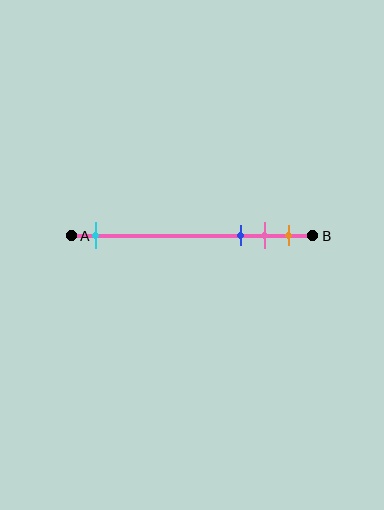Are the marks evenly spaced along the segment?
No, the marks are not evenly spaced.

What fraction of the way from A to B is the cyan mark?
The cyan mark is approximately 10% (0.1) of the way from A to B.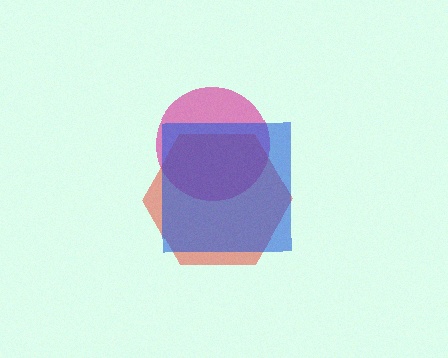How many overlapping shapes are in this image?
There are 3 overlapping shapes in the image.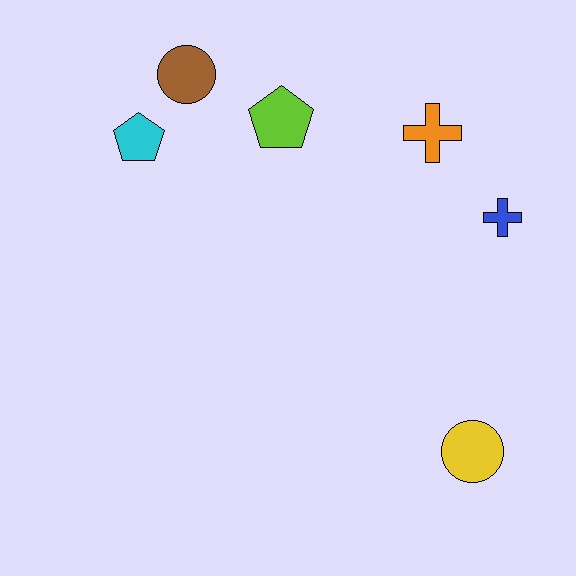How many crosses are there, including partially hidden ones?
There are 2 crosses.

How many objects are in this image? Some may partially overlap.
There are 6 objects.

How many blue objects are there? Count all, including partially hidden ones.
There is 1 blue object.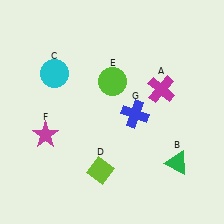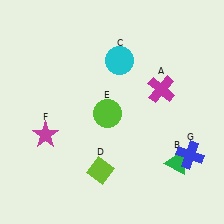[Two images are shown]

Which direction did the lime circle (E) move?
The lime circle (E) moved down.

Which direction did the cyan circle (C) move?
The cyan circle (C) moved right.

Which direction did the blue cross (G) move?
The blue cross (G) moved right.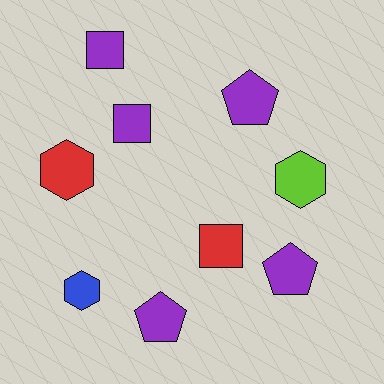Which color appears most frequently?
Purple, with 5 objects.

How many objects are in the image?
There are 9 objects.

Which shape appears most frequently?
Square, with 3 objects.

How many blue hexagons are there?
There is 1 blue hexagon.